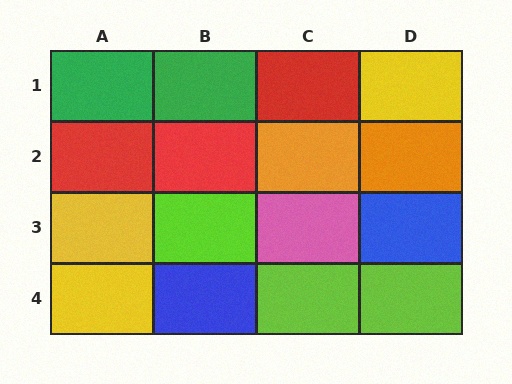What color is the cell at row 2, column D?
Orange.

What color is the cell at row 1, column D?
Yellow.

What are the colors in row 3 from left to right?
Yellow, lime, pink, blue.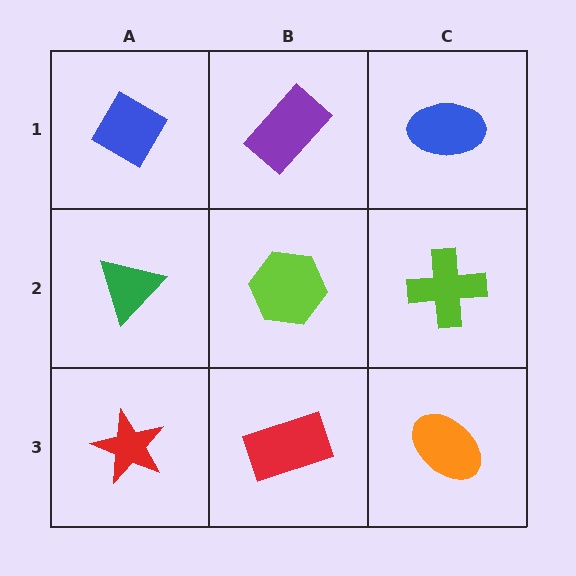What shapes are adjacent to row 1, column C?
A lime cross (row 2, column C), a purple rectangle (row 1, column B).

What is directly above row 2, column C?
A blue ellipse.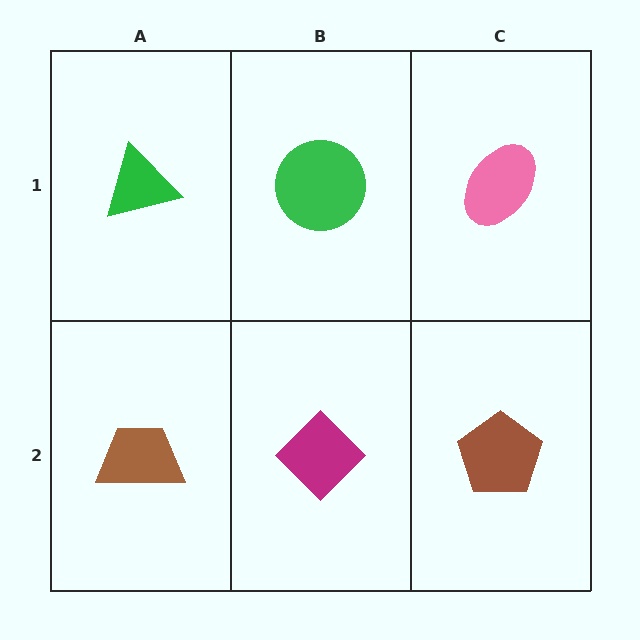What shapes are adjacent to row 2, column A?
A green triangle (row 1, column A), a magenta diamond (row 2, column B).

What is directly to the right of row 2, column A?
A magenta diamond.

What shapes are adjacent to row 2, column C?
A pink ellipse (row 1, column C), a magenta diamond (row 2, column B).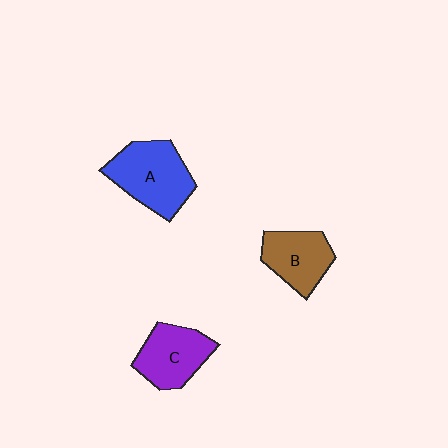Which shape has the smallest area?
Shape B (brown).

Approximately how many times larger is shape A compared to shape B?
Approximately 1.3 times.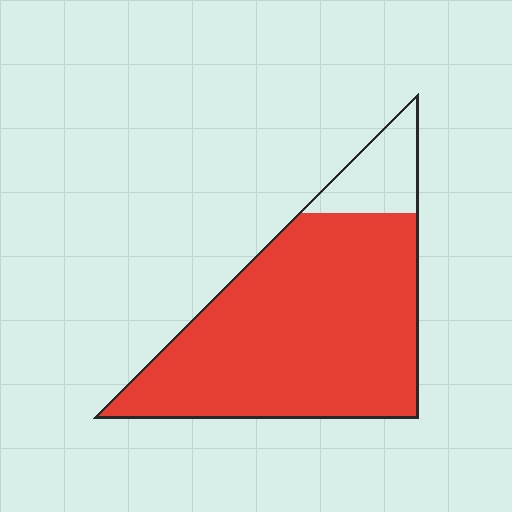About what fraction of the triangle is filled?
About seven eighths (7/8).